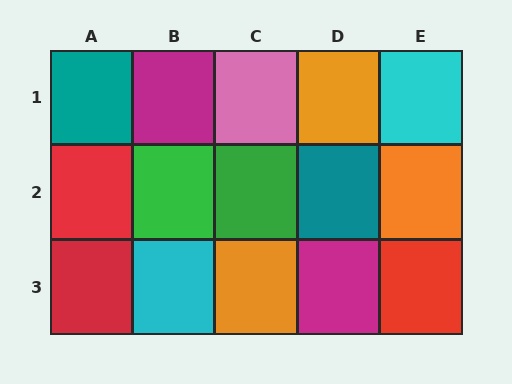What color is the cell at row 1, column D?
Orange.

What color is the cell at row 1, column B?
Magenta.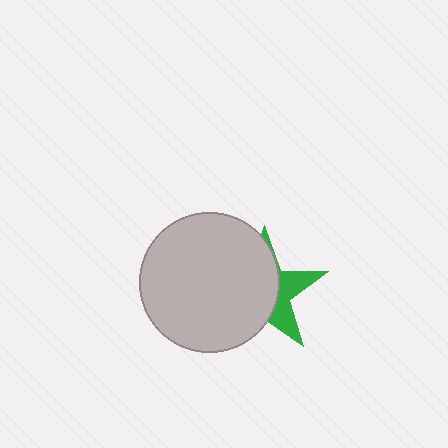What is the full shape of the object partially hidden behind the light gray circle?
The partially hidden object is a green star.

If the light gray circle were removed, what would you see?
You would see the complete green star.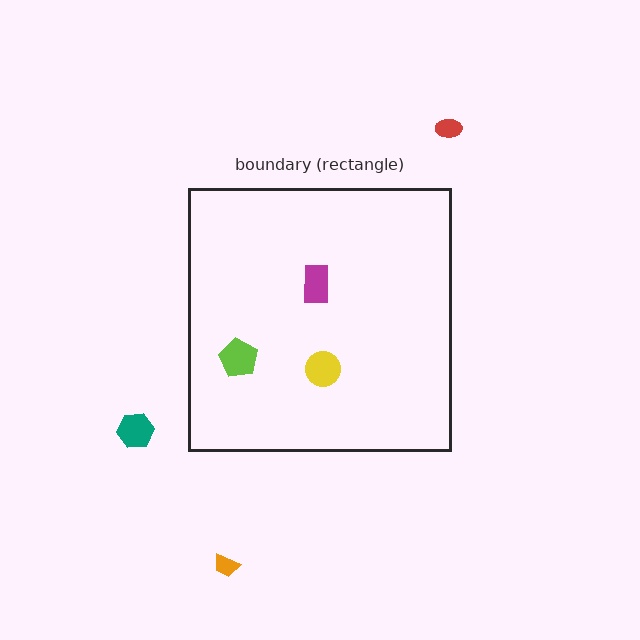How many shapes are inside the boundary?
3 inside, 3 outside.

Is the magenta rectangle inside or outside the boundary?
Inside.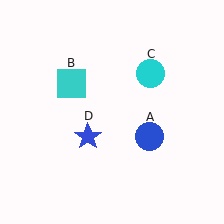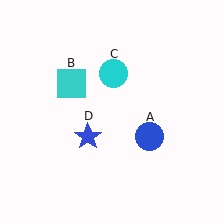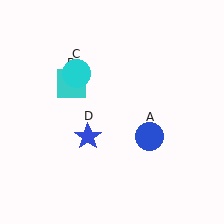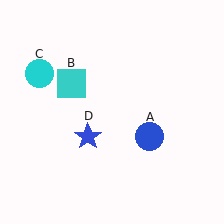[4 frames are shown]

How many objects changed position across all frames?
1 object changed position: cyan circle (object C).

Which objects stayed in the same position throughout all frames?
Blue circle (object A) and cyan square (object B) and blue star (object D) remained stationary.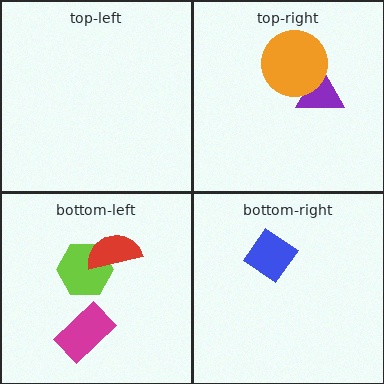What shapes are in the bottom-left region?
The lime hexagon, the magenta rectangle, the red semicircle.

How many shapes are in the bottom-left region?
3.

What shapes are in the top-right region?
The purple triangle, the orange circle.